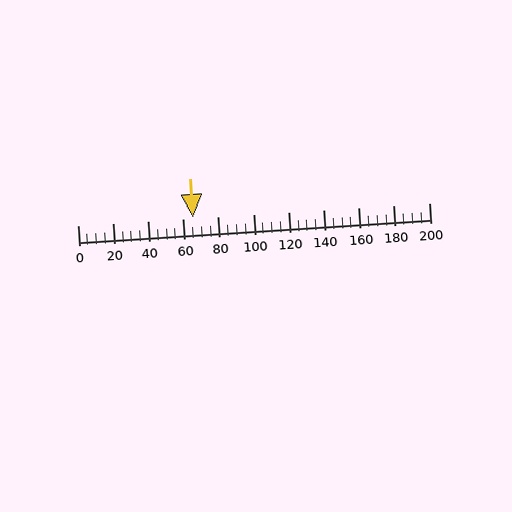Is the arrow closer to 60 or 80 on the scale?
The arrow is closer to 60.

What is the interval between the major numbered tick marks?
The major tick marks are spaced 20 units apart.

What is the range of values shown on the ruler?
The ruler shows values from 0 to 200.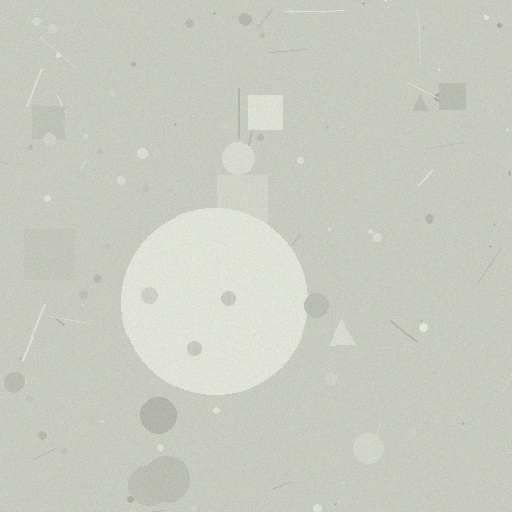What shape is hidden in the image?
A circle is hidden in the image.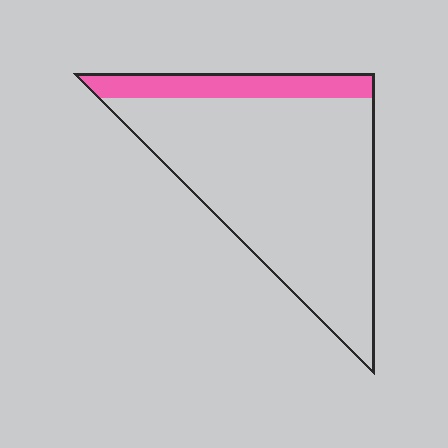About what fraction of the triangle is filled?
About one sixth (1/6).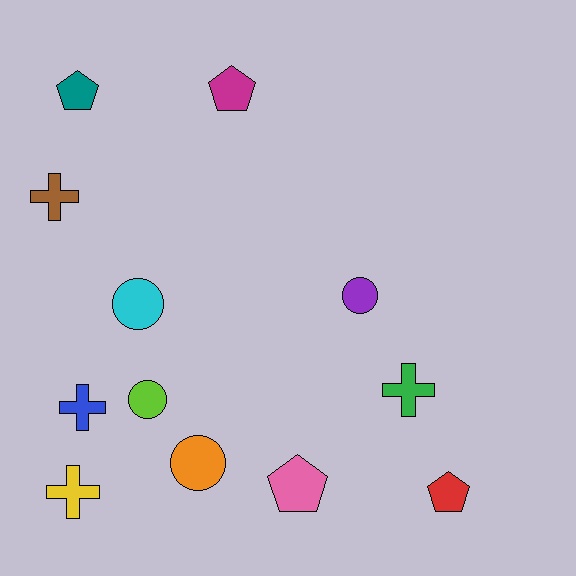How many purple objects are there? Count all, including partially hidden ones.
There is 1 purple object.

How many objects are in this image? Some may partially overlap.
There are 12 objects.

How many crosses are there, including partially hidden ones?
There are 4 crosses.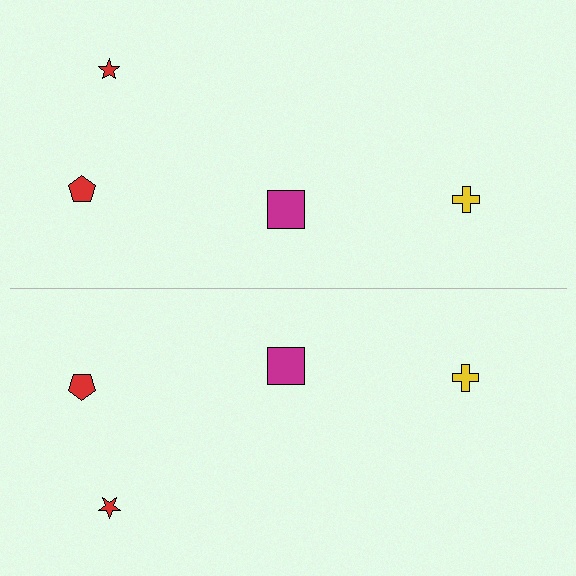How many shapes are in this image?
There are 8 shapes in this image.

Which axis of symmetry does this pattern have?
The pattern has a horizontal axis of symmetry running through the center of the image.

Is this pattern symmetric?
Yes, this pattern has bilateral (reflection) symmetry.